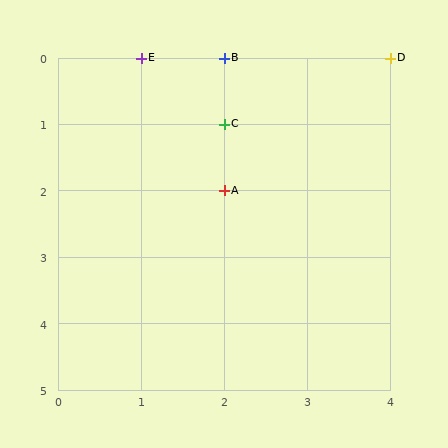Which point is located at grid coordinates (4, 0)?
Point D is at (4, 0).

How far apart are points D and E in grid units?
Points D and E are 3 columns apart.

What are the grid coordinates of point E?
Point E is at grid coordinates (1, 0).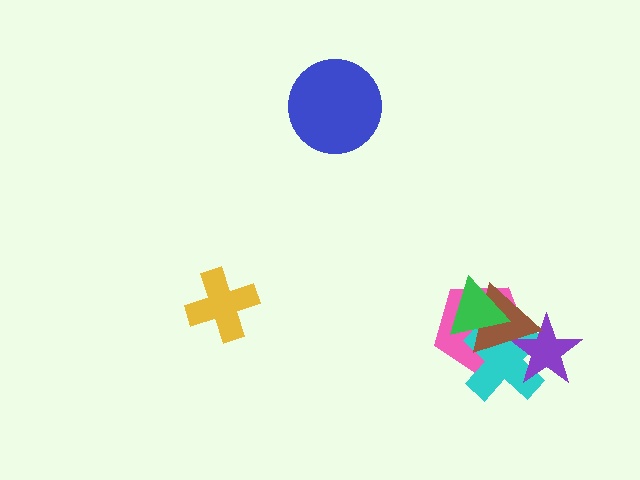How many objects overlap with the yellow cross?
0 objects overlap with the yellow cross.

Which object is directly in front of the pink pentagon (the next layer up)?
The cyan cross is directly in front of the pink pentagon.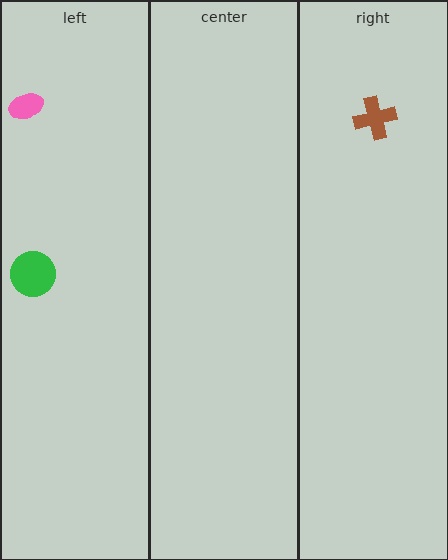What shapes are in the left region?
The pink ellipse, the green circle.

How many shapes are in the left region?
2.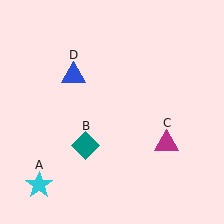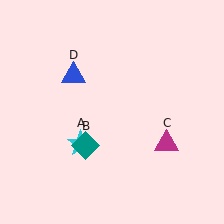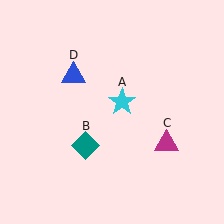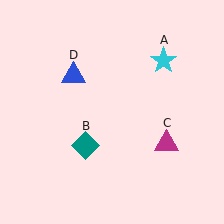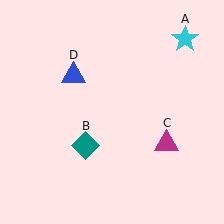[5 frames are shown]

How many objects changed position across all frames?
1 object changed position: cyan star (object A).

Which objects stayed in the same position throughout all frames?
Teal diamond (object B) and magenta triangle (object C) and blue triangle (object D) remained stationary.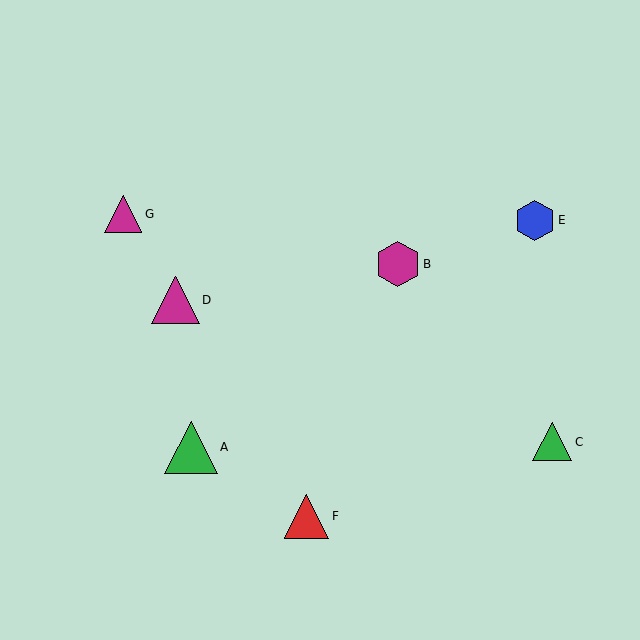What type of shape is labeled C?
Shape C is a green triangle.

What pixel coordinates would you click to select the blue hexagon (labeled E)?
Click at (535, 220) to select the blue hexagon E.